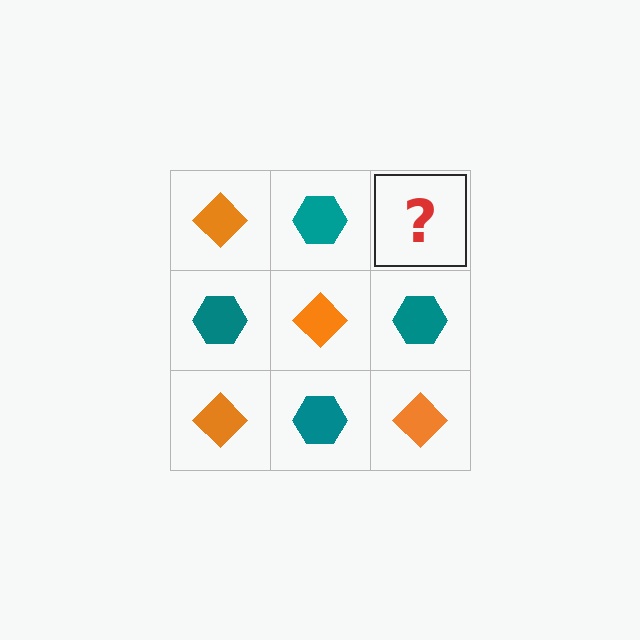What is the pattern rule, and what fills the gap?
The rule is that it alternates orange diamond and teal hexagon in a checkerboard pattern. The gap should be filled with an orange diamond.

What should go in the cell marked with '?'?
The missing cell should contain an orange diamond.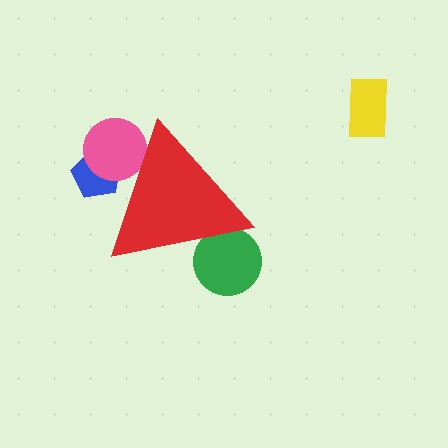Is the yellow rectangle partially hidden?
No, the yellow rectangle is fully visible.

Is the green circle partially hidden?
Yes, the green circle is partially hidden behind the red triangle.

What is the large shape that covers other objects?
A red triangle.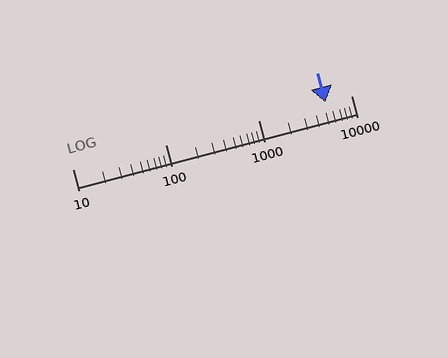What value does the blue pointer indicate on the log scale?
The pointer indicates approximately 5300.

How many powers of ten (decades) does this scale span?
The scale spans 3 decades, from 10 to 10000.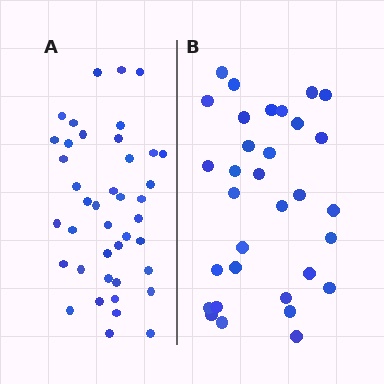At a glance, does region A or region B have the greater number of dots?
Region A (the left region) has more dots.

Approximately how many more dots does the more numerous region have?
Region A has roughly 8 or so more dots than region B.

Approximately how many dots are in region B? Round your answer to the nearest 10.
About 30 dots. (The exact count is 32, which rounds to 30.)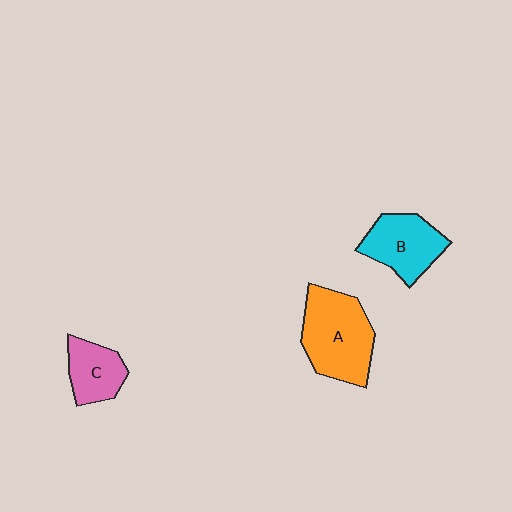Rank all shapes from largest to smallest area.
From largest to smallest: A (orange), B (cyan), C (pink).